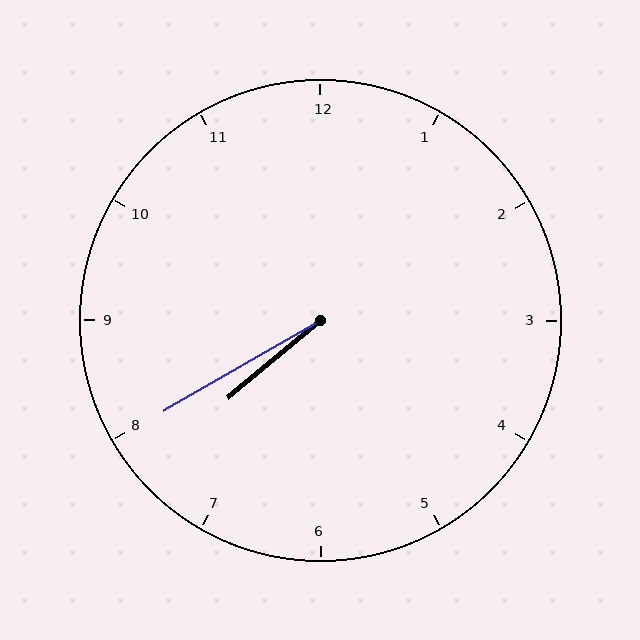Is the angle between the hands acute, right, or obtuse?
It is acute.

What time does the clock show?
7:40.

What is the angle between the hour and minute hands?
Approximately 10 degrees.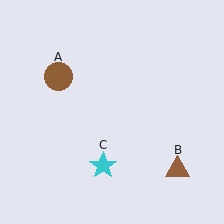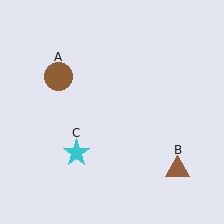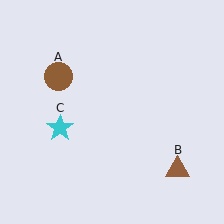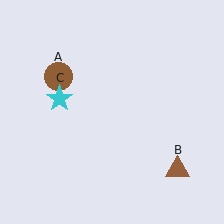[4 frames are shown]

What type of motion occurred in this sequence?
The cyan star (object C) rotated clockwise around the center of the scene.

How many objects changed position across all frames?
1 object changed position: cyan star (object C).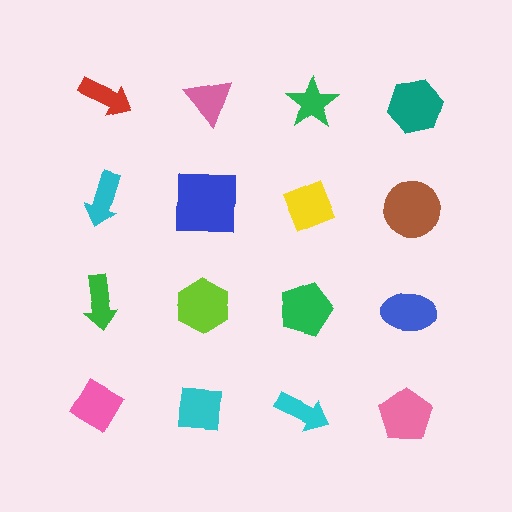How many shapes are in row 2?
4 shapes.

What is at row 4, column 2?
A cyan square.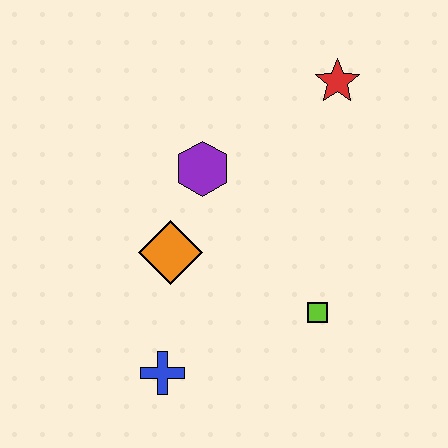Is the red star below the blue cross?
No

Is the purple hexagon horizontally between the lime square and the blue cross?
Yes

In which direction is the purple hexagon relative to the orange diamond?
The purple hexagon is above the orange diamond.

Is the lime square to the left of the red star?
Yes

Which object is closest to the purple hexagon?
The orange diamond is closest to the purple hexagon.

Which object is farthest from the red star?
The blue cross is farthest from the red star.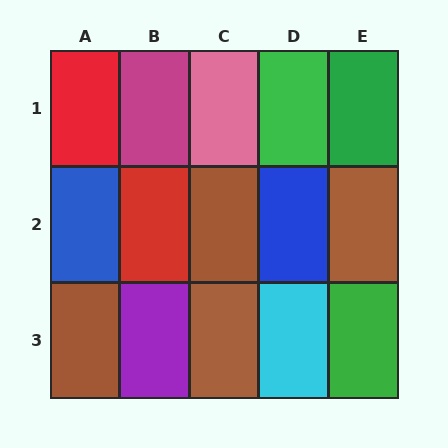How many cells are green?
3 cells are green.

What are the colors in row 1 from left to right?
Red, magenta, pink, green, green.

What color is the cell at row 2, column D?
Blue.